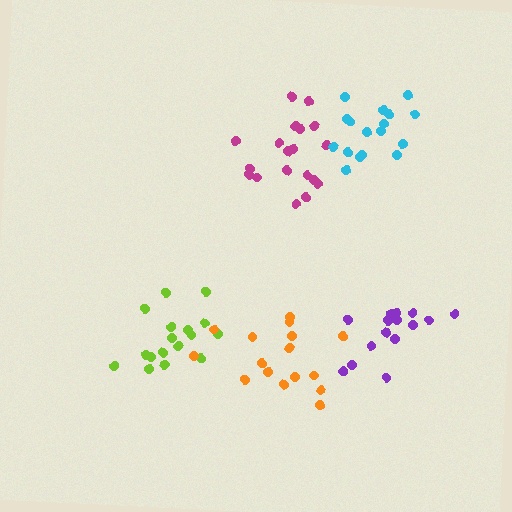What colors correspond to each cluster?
The clusters are colored: magenta, lime, orange, purple, cyan.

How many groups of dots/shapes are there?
There are 5 groups.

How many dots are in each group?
Group 1: 19 dots, Group 2: 17 dots, Group 3: 16 dots, Group 4: 15 dots, Group 5: 17 dots (84 total).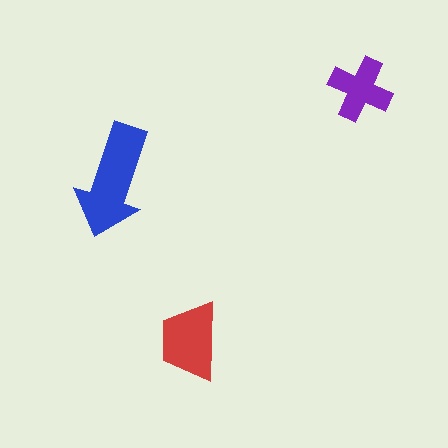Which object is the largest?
The blue arrow.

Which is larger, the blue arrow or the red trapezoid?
The blue arrow.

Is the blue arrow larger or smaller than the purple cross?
Larger.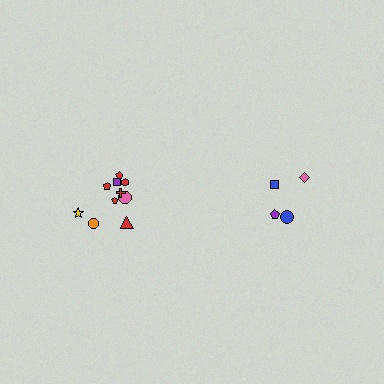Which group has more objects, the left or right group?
The left group.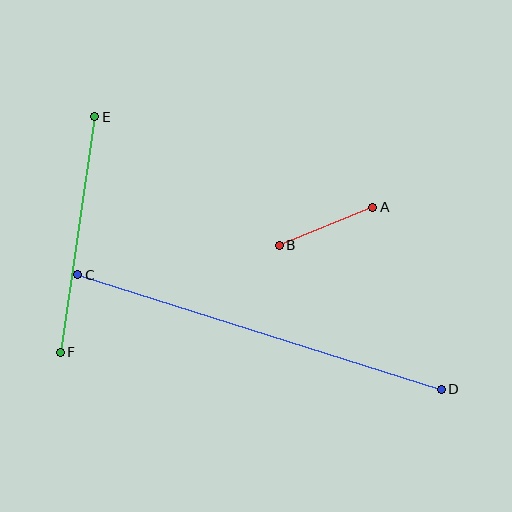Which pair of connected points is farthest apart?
Points C and D are farthest apart.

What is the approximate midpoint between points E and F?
The midpoint is at approximately (77, 235) pixels.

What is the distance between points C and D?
The distance is approximately 381 pixels.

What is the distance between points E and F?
The distance is approximately 238 pixels.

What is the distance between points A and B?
The distance is approximately 101 pixels.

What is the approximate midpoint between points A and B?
The midpoint is at approximately (326, 226) pixels.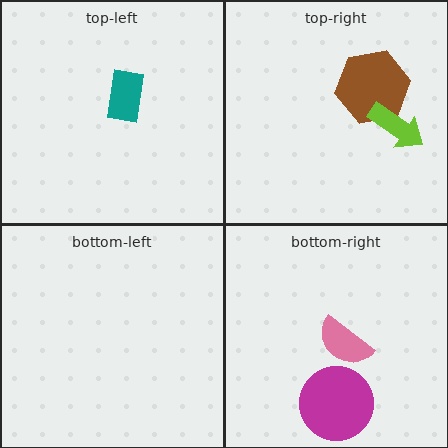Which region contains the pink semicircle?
The bottom-right region.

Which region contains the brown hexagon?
The top-right region.